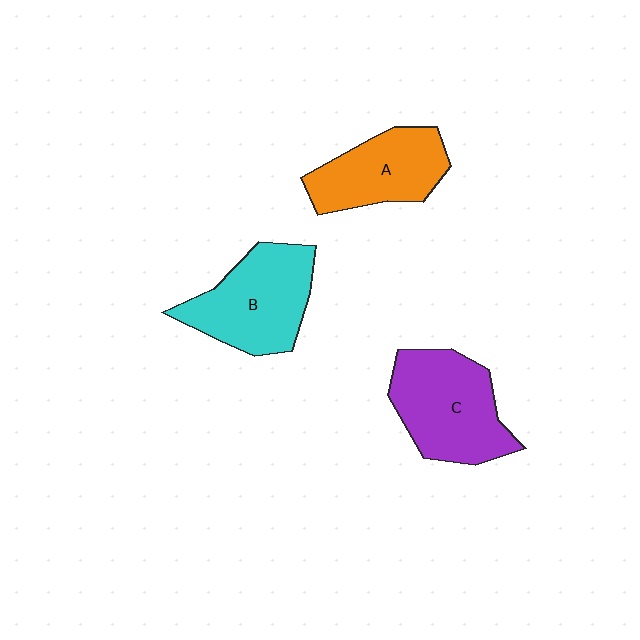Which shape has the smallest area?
Shape A (orange).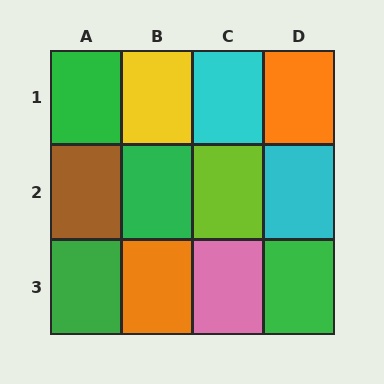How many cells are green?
4 cells are green.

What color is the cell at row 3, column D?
Green.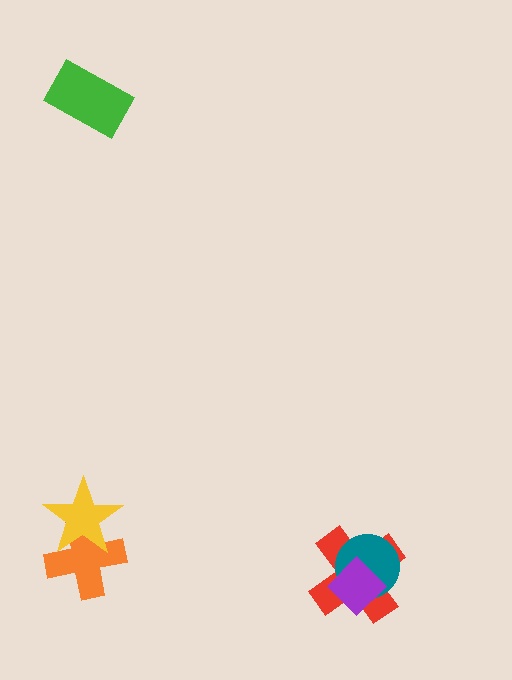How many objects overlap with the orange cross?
1 object overlaps with the orange cross.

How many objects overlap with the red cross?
2 objects overlap with the red cross.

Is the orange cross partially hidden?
Yes, it is partially covered by another shape.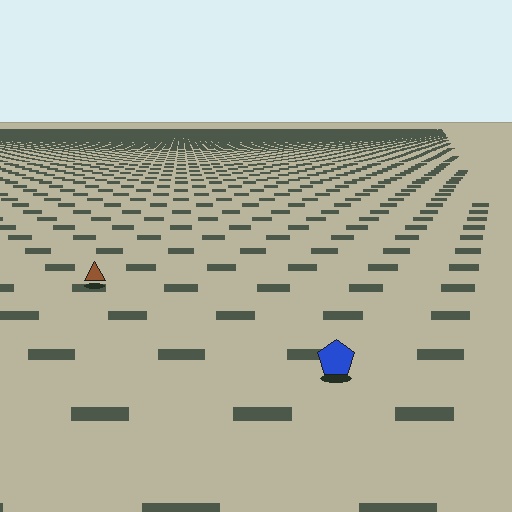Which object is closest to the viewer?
The blue pentagon is closest. The texture marks near it are larger and more spread out.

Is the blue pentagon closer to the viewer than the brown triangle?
Yes. The blue pentagon is closer — you can tell from the texture gradient: the ground texture is coarser near it.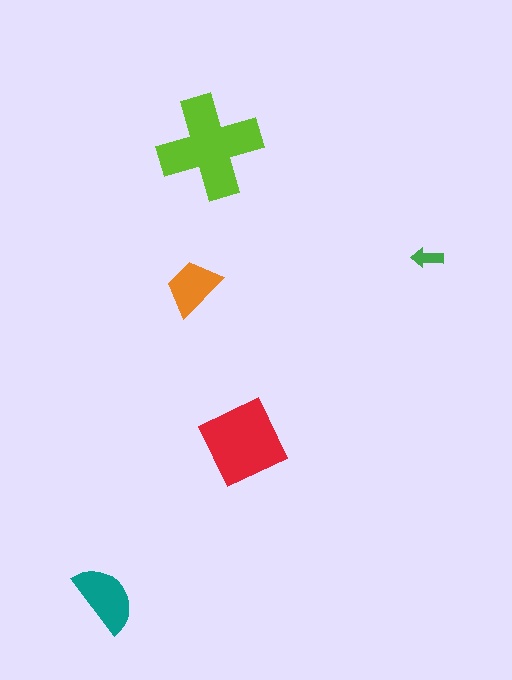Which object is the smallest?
The green arrow.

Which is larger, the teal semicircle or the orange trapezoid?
The teal semicircle.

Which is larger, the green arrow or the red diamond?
The red diamond.